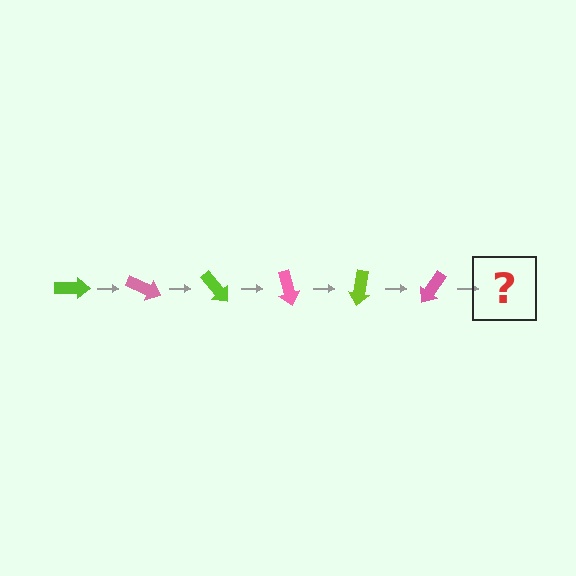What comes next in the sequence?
The next element should be a lime arrow, rotated 150 degrees from the start.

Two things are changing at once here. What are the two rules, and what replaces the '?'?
The two rules are that it rotates 25 degrees each step and the color cycles through lime and pink. The '?' should be a lime arrow, rotated 150 degrees from the start.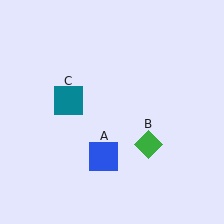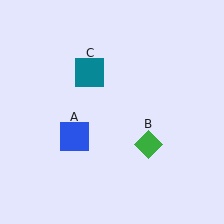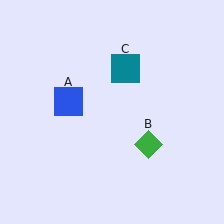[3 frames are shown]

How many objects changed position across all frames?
2 objects changed position: blue square (object A), teal square (object C).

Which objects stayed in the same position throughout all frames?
Green diamond (object B) remained stationary.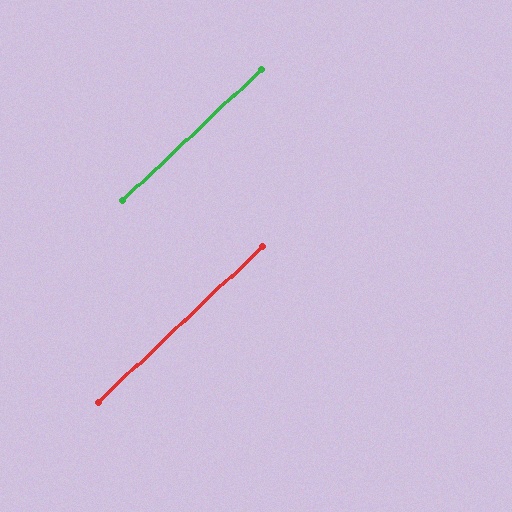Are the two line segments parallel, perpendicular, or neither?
Parallel — their directions differ by only 0.1°.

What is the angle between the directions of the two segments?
Approximately 0 degrees.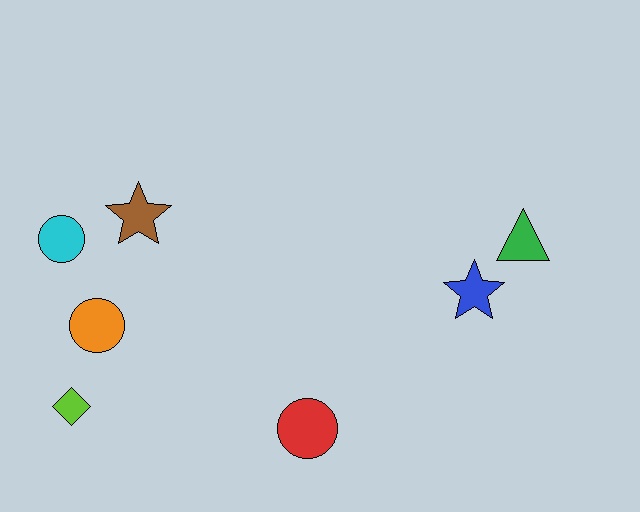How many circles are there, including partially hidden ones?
There are 3 circles.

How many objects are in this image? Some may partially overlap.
There are 7 objects.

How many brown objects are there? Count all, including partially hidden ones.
There is 1 brown object.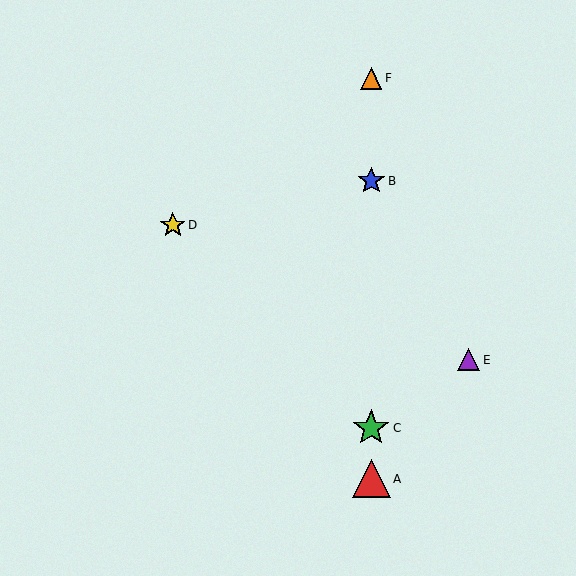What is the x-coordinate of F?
Object F is at x≈371.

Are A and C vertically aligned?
Yes, both are at x≈371.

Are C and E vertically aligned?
No, C is at x≈371 and E is at x≈469.